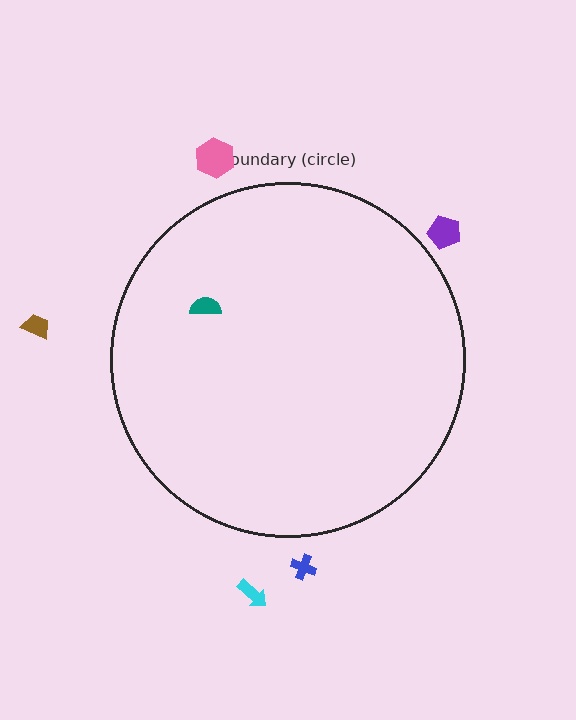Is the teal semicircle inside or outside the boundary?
Inside.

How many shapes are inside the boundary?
1 inside, 5 outside.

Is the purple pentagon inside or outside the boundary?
Outside.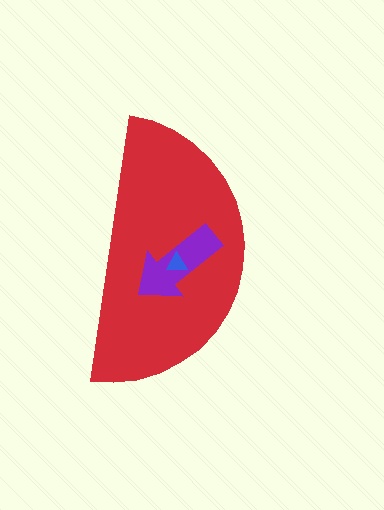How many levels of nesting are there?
3.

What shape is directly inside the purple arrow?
The blue triangle.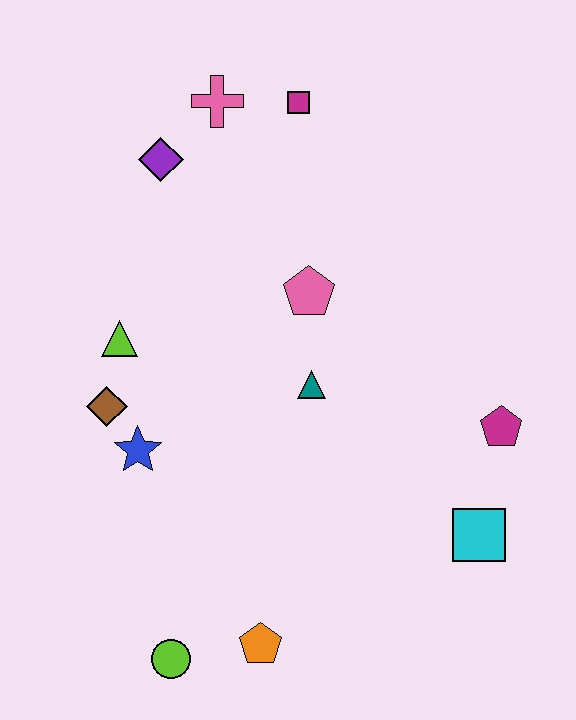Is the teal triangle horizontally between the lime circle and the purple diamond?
No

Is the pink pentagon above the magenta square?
No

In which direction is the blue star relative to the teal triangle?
The blue star is to the left of the teal triangle.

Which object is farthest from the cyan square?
The pink cross is farthest from the cyan square.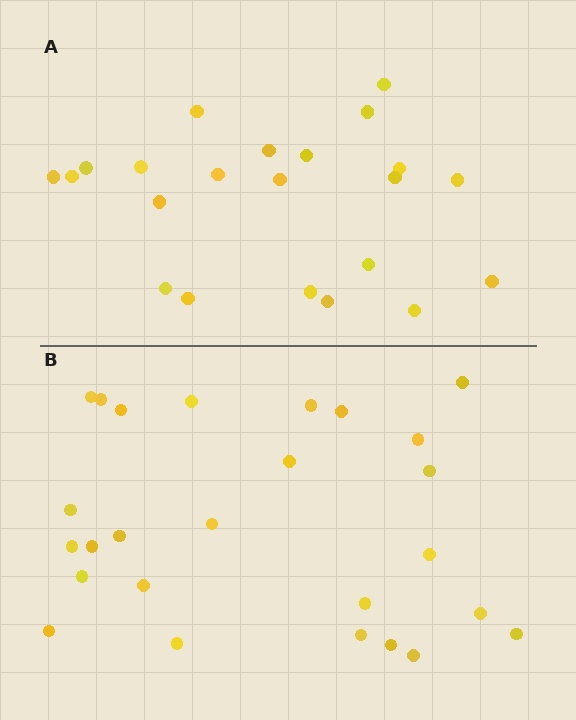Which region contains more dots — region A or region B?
Region B (the bottom region) has more dots.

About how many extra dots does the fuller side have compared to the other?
Region B has about 4 more dots than region A.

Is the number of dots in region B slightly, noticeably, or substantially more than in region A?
Region B has only slightly more — the two regions are fairly close. The ratio is roughly 1.2 to 1.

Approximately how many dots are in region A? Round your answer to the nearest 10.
About 20 dots. (The exact count is 22, which rounds to 20.)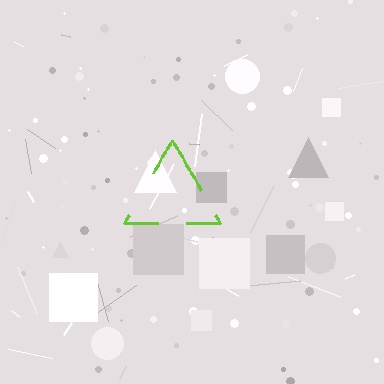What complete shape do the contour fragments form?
The contour fragments form a triangle.